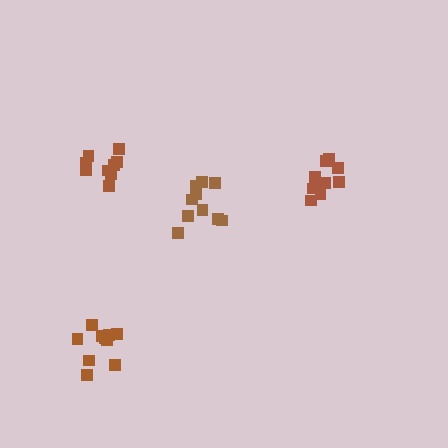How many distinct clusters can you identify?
There are 4 distinct clusters.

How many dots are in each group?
Group 1: 9 dots, Group 2: 10 dots, Group 3: 9 dots, Group 4: 10 dots (38 total).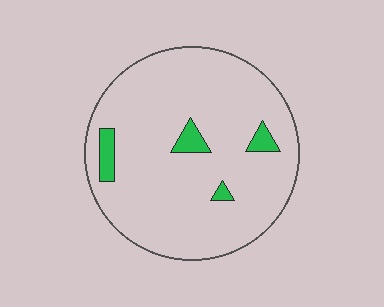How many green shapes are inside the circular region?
4.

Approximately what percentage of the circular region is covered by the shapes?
Approximately 5%.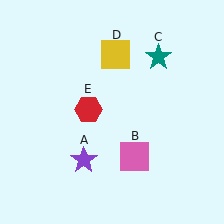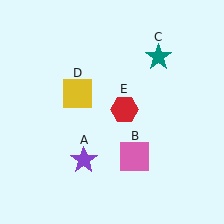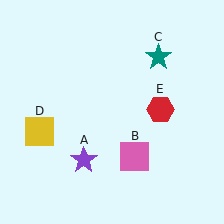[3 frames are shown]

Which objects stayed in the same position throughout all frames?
Purple star (object A) and pink square (object B) and teal star (object C) remained stationary.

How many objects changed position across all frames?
2 objects changed position: yellow square (object D), red hexagon (object E).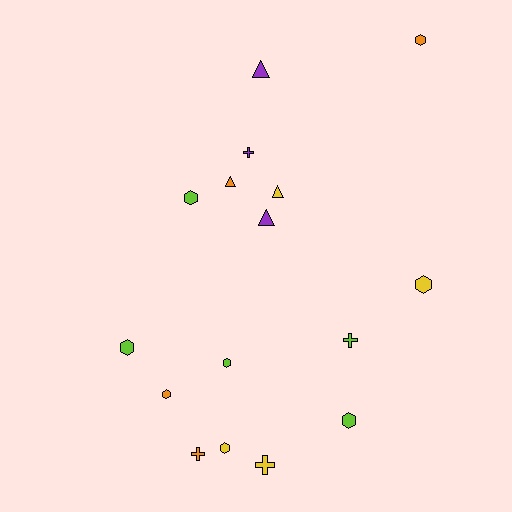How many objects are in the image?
There are 16 objects.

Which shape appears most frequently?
Hexagon, with 8 objects.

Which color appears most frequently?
Lime, with 5 objects.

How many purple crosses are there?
There is 1 purple cross.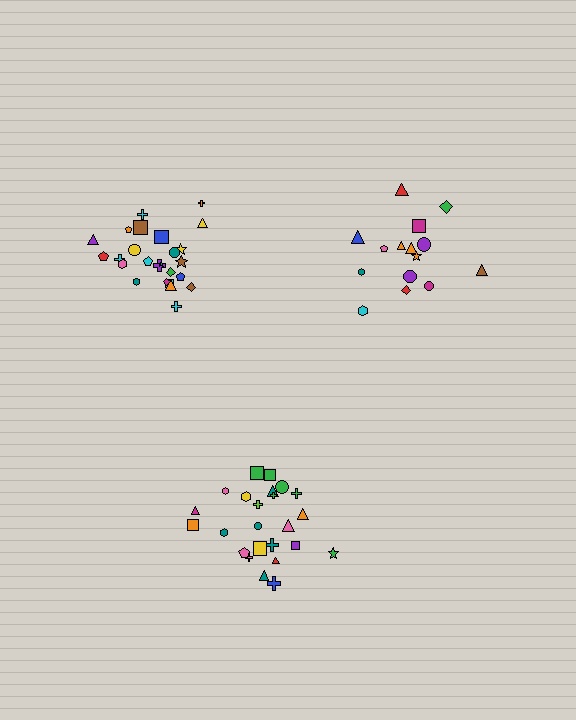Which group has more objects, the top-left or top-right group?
The top-left group.